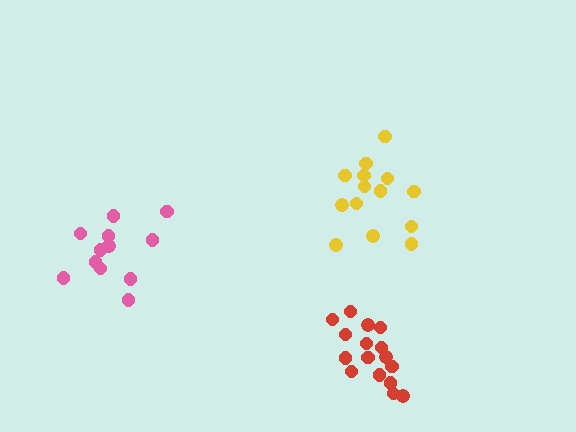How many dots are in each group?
Group 1: 12 dots, Group 2: 14 dots, Group 3: 16 dots (42 total).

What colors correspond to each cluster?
The clusters are colored: pink, yellow, red.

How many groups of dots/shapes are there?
There are 3 groups.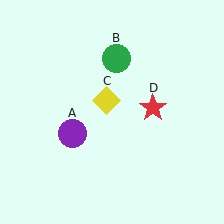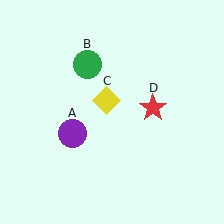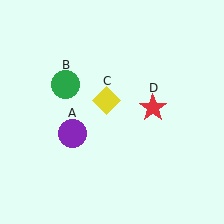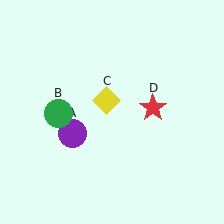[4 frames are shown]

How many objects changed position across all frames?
1 object changed position: green circle (object B).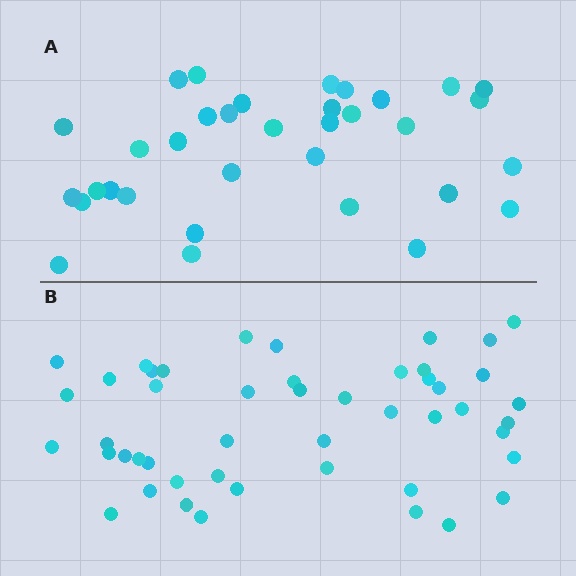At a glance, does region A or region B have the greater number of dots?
Region B (the bottom region) has more dots.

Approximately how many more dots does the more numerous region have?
Region B has approximately 15 more dots than region A.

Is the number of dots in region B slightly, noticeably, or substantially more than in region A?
Region B has noticeably more, but not dramatically so. The ratio is roughly 1.4 to 1.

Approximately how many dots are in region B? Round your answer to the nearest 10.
About 50 dots. (The exact count is 48, which rounds to 50.)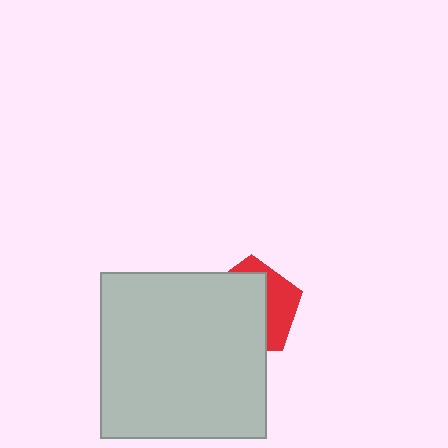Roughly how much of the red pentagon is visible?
A small part of it is visible (roughly 34%).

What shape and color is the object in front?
The object in front is a light gray square.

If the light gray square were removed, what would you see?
You would see the complete red pentagon.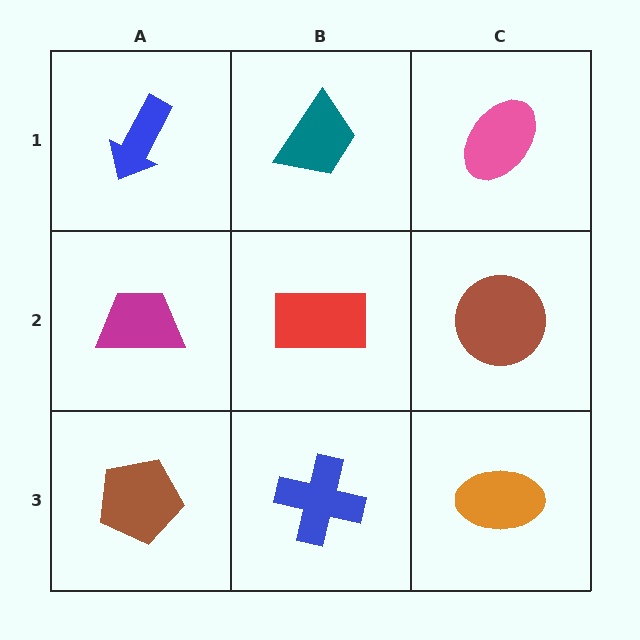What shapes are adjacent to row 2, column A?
A blue arrow (row 1, column A), a brown pentagon (row 3, column A), a red rectangle (row 2, column B).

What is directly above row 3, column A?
A magenta trapezoid.